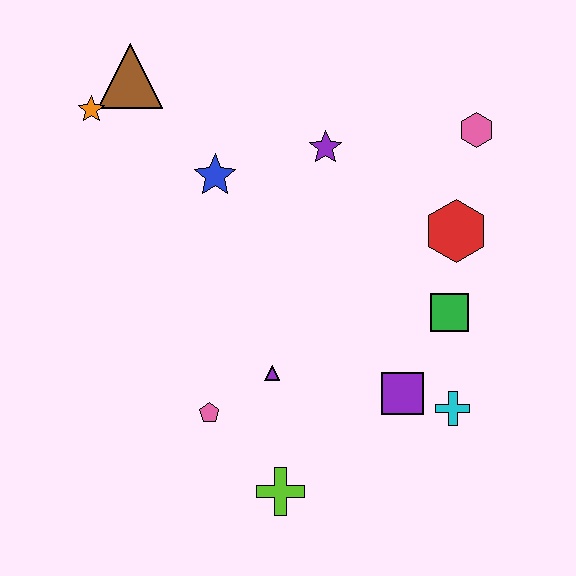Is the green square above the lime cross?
Yes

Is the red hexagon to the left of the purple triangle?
No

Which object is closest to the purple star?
The blue star is closest to the purple star.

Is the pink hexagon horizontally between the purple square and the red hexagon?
No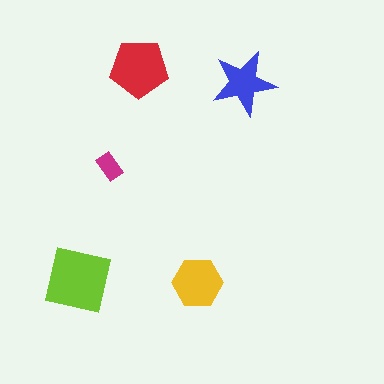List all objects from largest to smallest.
The lime square, the red pentagon, the yellow hexagon, the blue star, the magenta rectangle.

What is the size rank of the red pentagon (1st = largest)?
2nd.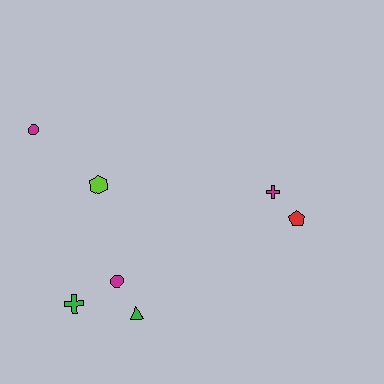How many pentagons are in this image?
There is 1 pentagon.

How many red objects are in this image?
There is 1 red object.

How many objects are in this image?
There are 7 objects.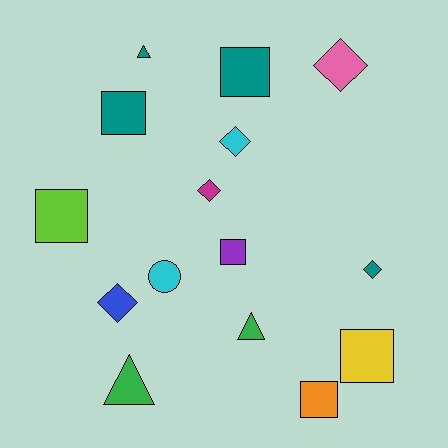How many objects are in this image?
There are 15 objects.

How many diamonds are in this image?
There are 5 diamonds.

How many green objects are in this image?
There are 2 green objects.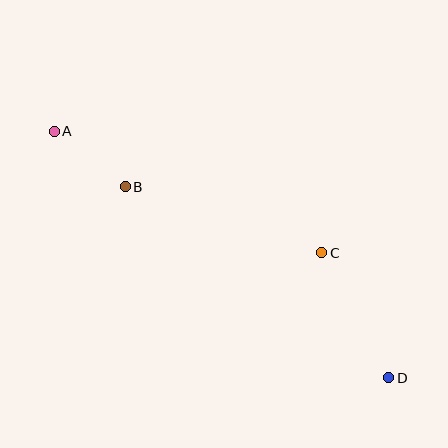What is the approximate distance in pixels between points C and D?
The distance between C and D is approximately 142 pixels.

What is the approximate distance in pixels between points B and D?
The distance between B and D is approximately 326 pixels.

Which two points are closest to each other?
Points A and B are closest to each other.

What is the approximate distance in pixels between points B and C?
The distance between B and C is approximately 207 pixels.